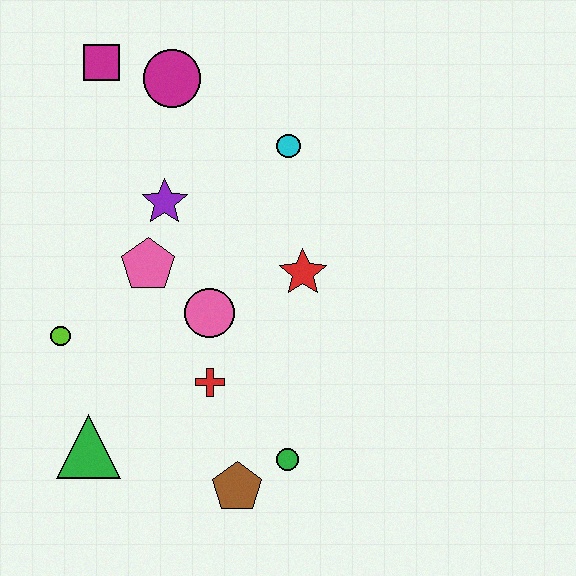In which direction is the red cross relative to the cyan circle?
The red cross is below the cyan circle.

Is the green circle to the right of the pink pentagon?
Yes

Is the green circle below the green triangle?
Yes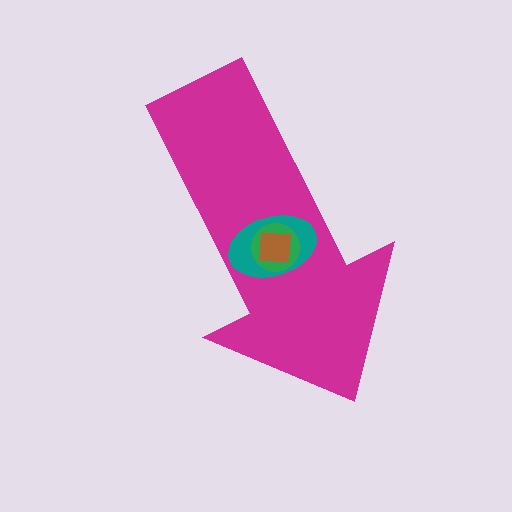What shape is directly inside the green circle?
The brown square.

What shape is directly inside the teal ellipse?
The green circle.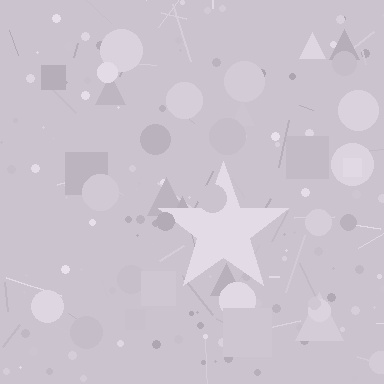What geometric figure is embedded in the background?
A star is embedded in the background.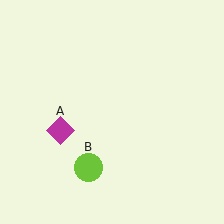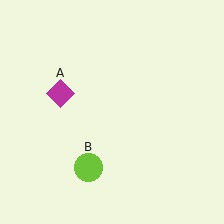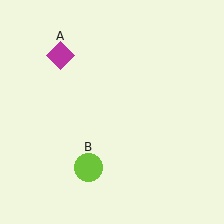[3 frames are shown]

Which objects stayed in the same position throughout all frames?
Lime circle (object B) remained stationary.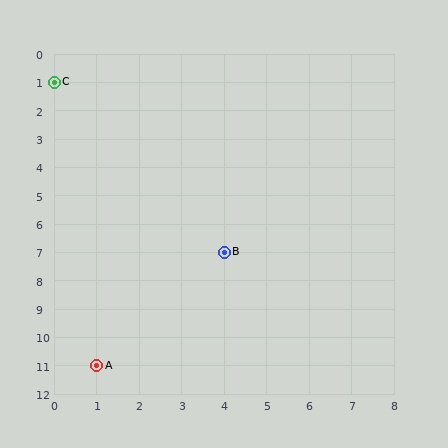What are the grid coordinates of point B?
Point B is at grid coordinates (4, 7).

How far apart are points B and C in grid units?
Points B and C are 4 columns and 6 rows apart (about 7.2 grid units diagonally).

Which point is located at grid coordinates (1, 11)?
Point A is at (1, 11).